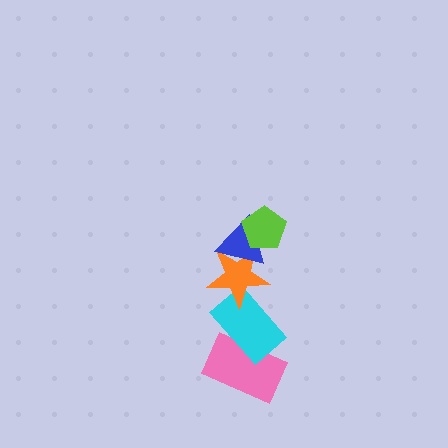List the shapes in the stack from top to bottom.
From top to bottom: the lime pentagon, the blue triangle, the orange star, the cyan rectangle, the pink rectangle.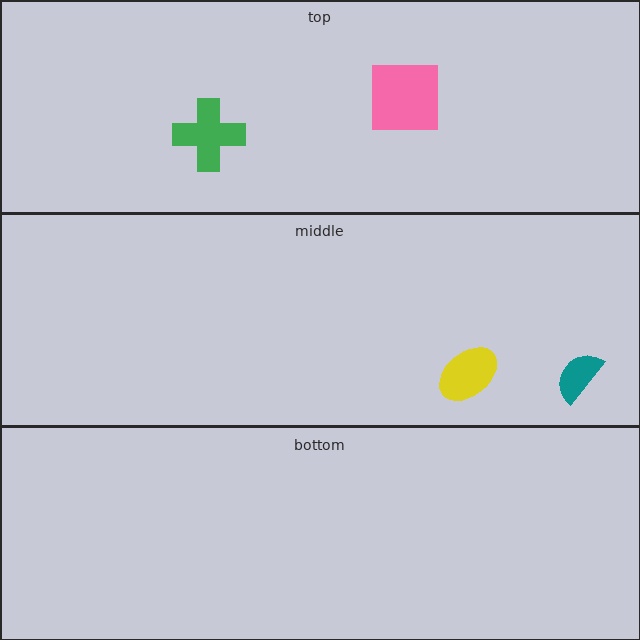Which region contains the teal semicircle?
The middle region.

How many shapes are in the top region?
2.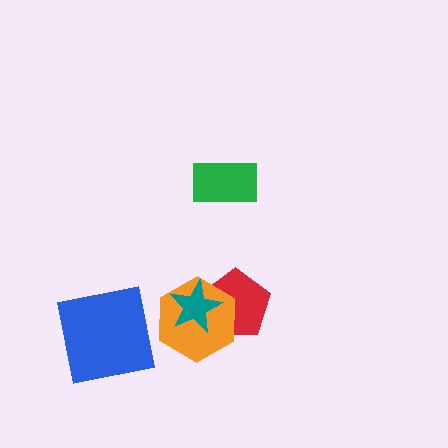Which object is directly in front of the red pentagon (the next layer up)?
The orange hexagon is directly in front of the red pentagon.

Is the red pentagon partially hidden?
Yes, it is partially covered by another shape.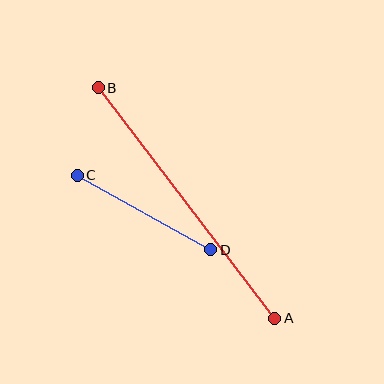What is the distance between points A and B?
The distance is approximately 290 pixels.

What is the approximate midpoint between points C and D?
The midpoint is at approximately (144, 213) pixels.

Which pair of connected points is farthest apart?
Points A and B are farthest apart.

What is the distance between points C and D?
The distance is approximately 153 pixels.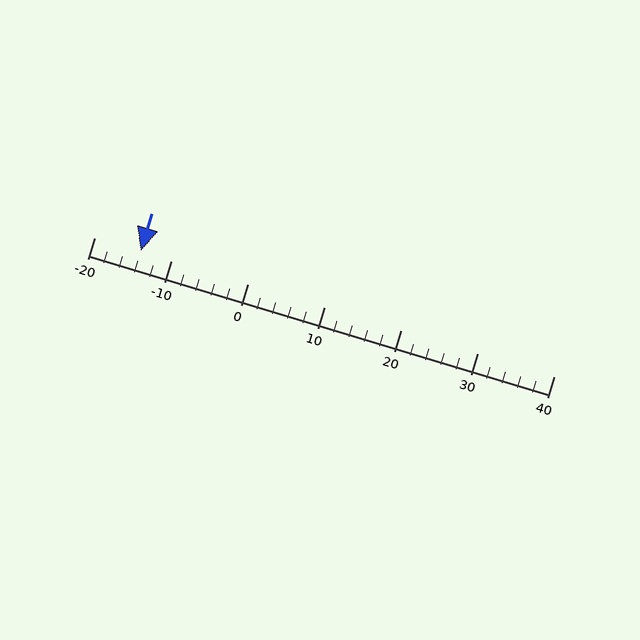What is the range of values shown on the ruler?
The ruler shows values from -20 to 40.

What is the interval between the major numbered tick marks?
The major tick marks are spaced 10 units apart.